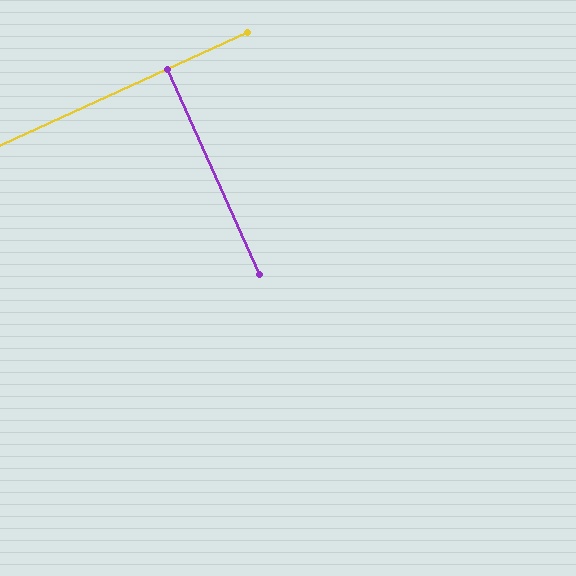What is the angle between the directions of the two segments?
Approximately 90 degrees.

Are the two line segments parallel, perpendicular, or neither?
Perpendicular — they meet at approximately 90°.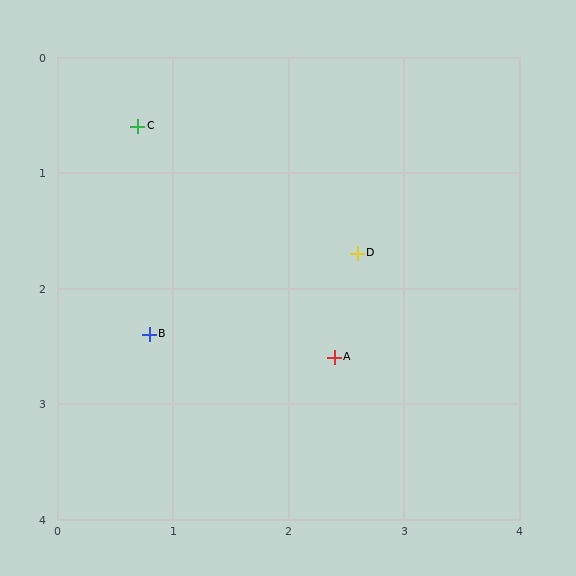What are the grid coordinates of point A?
Point A is at approximately (2.4, 2.6).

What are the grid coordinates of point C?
Point C is at approximately (0.7, 0.6).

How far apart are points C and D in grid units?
Points C and D are about 2.2 grid units apart.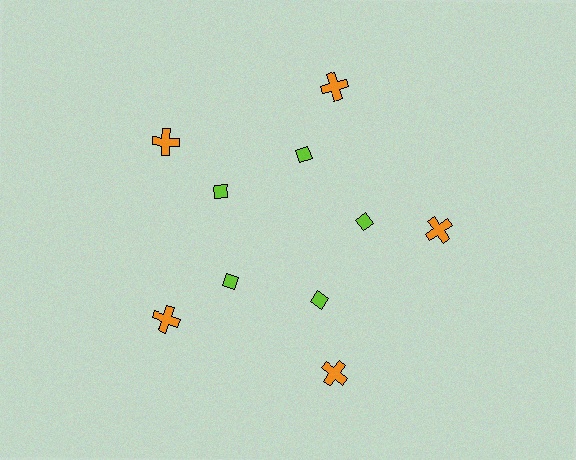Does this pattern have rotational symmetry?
Yes, this pattern has 5-fold rotational symmetry. It looks the same after rotating 72 degrees around the center.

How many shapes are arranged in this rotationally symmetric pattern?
There are 10 shapes, arranged in 5 groups of 2.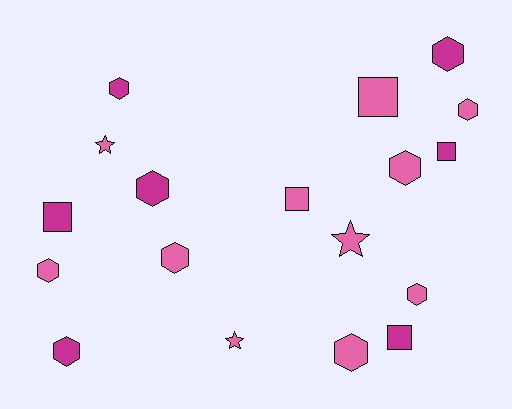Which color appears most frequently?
Pink, with 11 objects.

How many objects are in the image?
There are 18 objects.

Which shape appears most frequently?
Hexagon, with 10 objects.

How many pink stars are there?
There are 3 pink stars.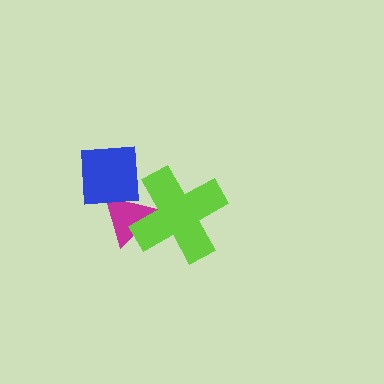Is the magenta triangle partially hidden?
Yes, it is partially covered by another shape.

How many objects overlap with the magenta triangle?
2 objects overlap with the magenta triangle.